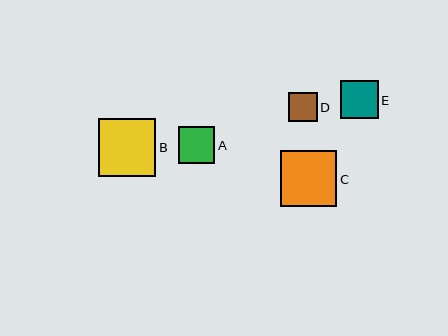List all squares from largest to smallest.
From largest to smallest: B, C, E, A, D.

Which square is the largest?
Square B is the largest with a size of approximately 57 pixels.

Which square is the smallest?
Square D is the smallest with a size of approximately 29 pixels.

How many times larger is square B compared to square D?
Square B is approximately 2.0 times the size of square D.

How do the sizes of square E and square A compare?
Square E and square A are approximately the same size.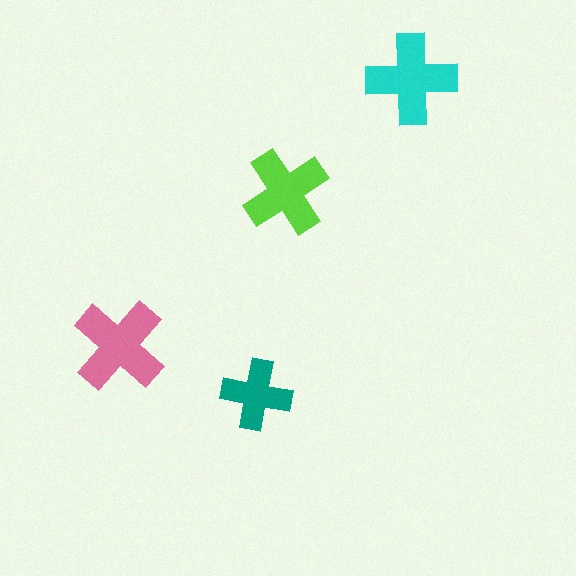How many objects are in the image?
There are 4 objects in the image.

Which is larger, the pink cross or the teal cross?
The pink one.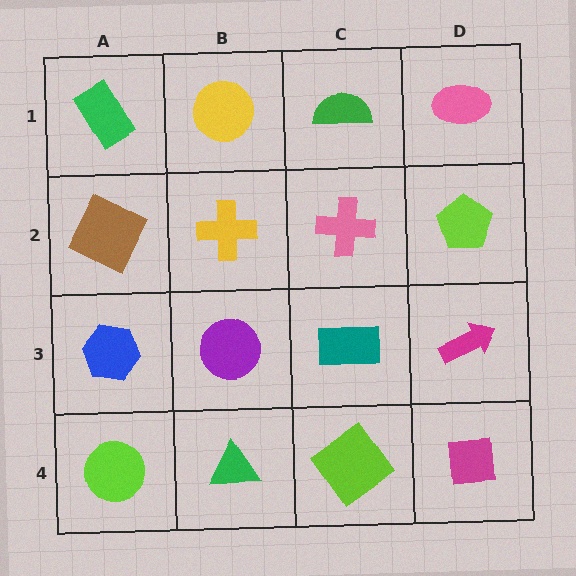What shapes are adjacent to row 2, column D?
A pink ellipse (row 1, column D), a magenta arrow (row 3, column D), a pink cross (row 2, column C).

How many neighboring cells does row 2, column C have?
4.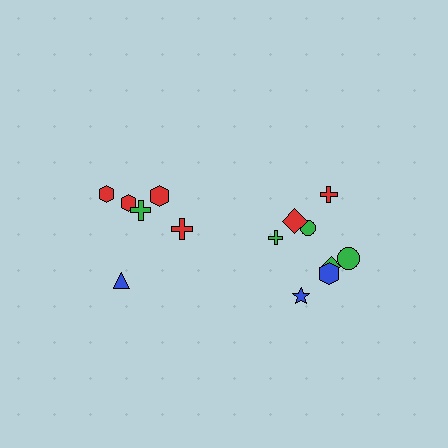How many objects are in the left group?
There are 6 objects.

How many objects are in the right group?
There are 8 objects.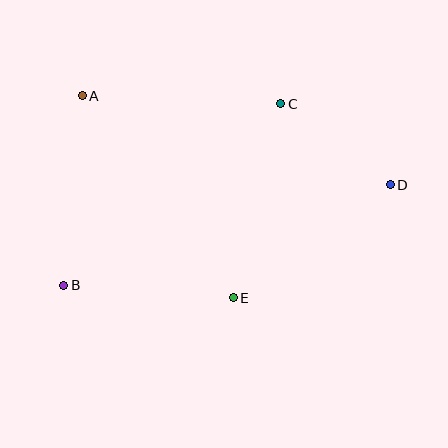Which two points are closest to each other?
Points C and D are closest to each other.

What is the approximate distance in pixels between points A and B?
The distance between A and B is approximately 190 pixels.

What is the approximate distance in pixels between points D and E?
The distance between D and E is approximately 194 pixels.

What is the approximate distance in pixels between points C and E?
The distance between C and E is approximately 200 pixels.